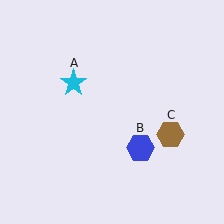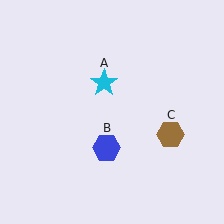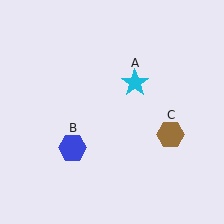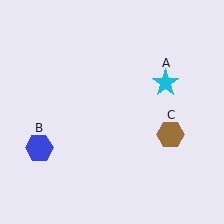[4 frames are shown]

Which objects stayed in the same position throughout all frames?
Brown hexagon (object C) remained stationary.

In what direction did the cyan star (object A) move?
The cyan star (object A) moved right.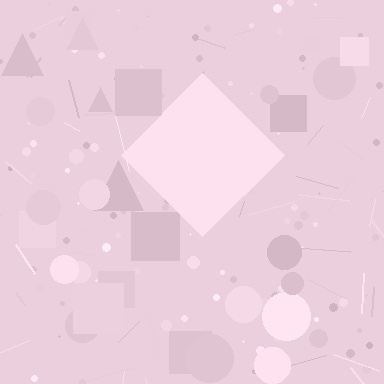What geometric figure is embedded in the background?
A diamond is embedded in the background.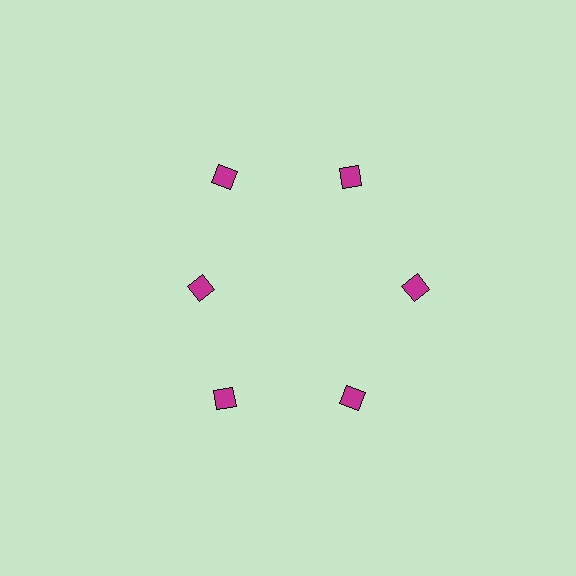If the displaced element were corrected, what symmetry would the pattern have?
It would have 6-fold rotational symmetry — the pattern would map onto itself every 60 degrees.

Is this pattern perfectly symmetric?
No. The 6 magenta diamonds are arranged in a ring, but one element near the 9 o'clock position is pulled inward toward the center, breaking the 6-fold rotational symmetry.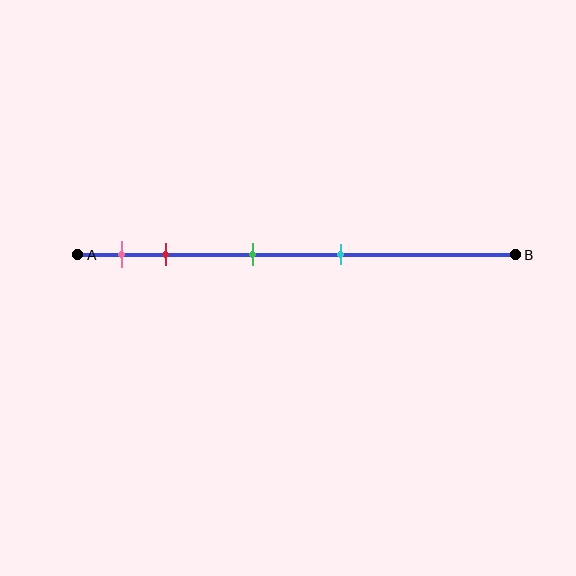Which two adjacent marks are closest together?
The pink and red marks are the closest adjacent pair.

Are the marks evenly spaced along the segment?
No, the marks are not evenly spaced.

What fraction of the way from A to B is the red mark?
The red mark is approximately 20% (0.2) of the way from A to B.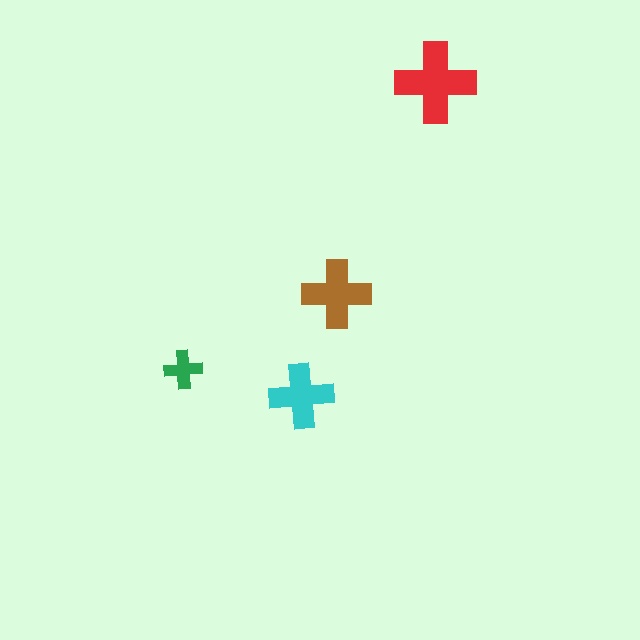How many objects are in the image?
There are 4 objects in the image.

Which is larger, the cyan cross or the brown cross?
The brown one.